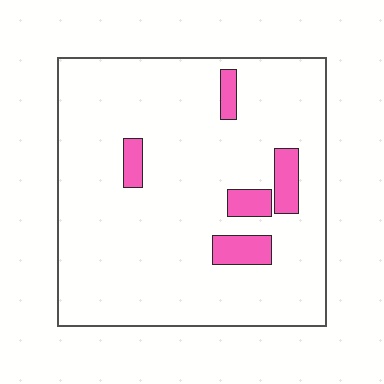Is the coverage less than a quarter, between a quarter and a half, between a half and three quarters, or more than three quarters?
Less than a quarter.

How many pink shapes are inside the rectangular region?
5.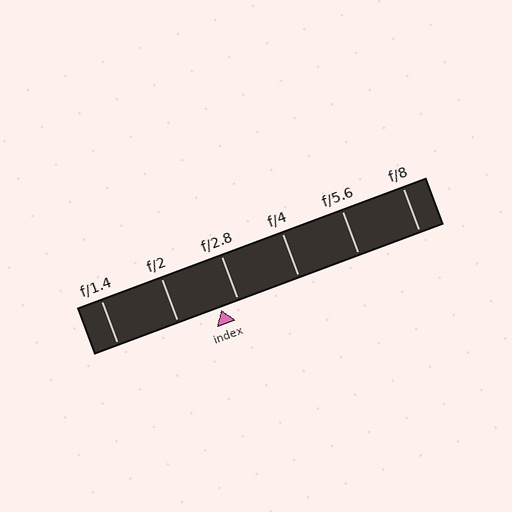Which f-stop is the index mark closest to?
The index mark is closest to f/2.8.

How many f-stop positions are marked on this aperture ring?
There are 6 f-stop positions marked.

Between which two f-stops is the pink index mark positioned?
The index mark is between f/2 and f/2.8.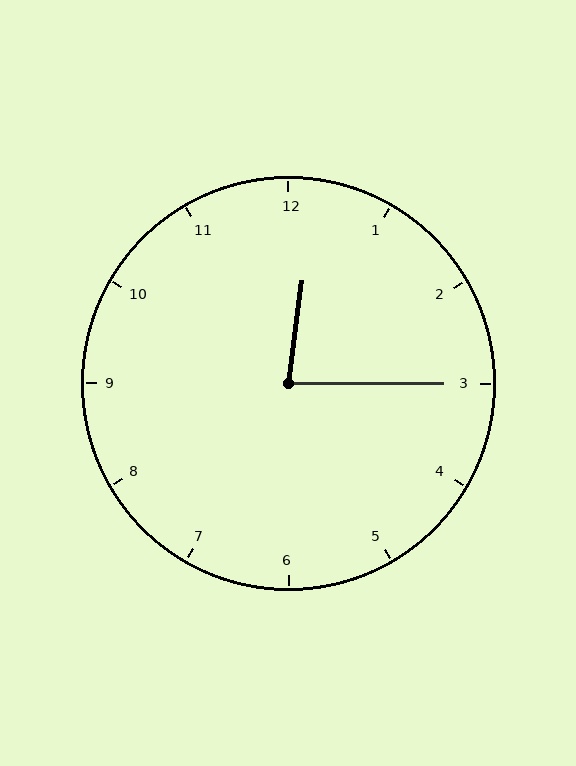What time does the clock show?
12:15.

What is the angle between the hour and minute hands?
Approximately 82 degrees.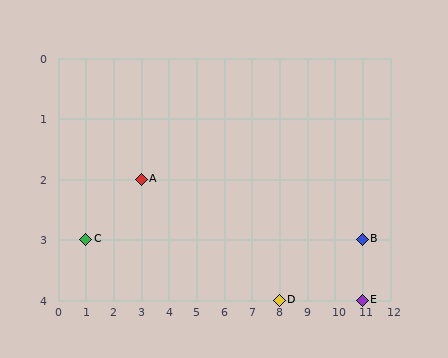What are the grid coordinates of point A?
Point A is at grid coordinates (3, 2).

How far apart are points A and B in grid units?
Points A and B are 8 columns and 1 row apart (about 8.1 grid units diagonally).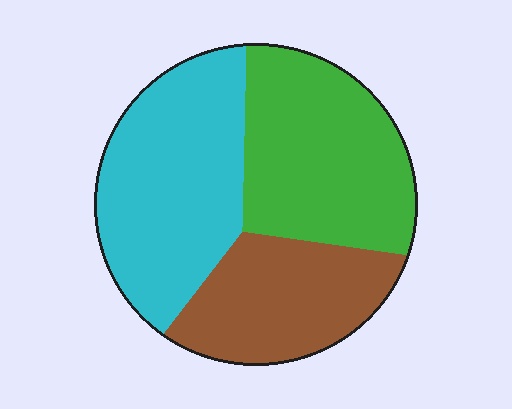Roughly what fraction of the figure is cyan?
Cyan covers around 40% of the figure.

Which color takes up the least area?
Brown, at roughly 25%.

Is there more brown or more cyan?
Cyan.